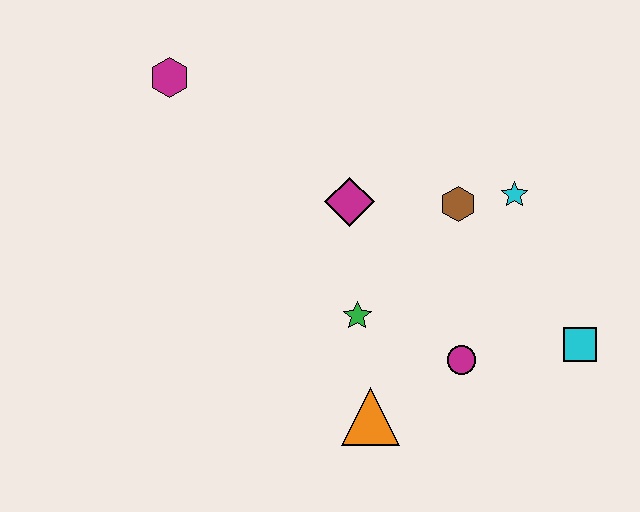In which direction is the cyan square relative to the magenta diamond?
The cyan square is to the right of the magenta diamond.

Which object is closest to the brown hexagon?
The cyan star is closest to the brown hexagon.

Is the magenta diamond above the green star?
Yes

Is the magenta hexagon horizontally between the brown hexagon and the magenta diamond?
No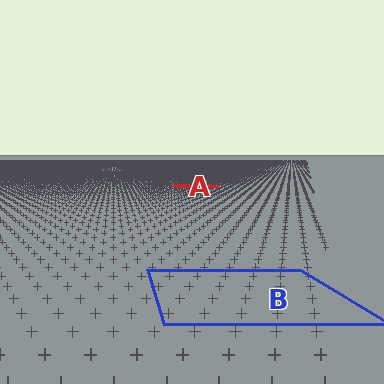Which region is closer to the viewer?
Region B is closer. The texture elements there are larger and more spread out.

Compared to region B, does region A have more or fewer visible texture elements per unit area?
Region A has more texture elements per unit area — they are packed more densely because it is farther away.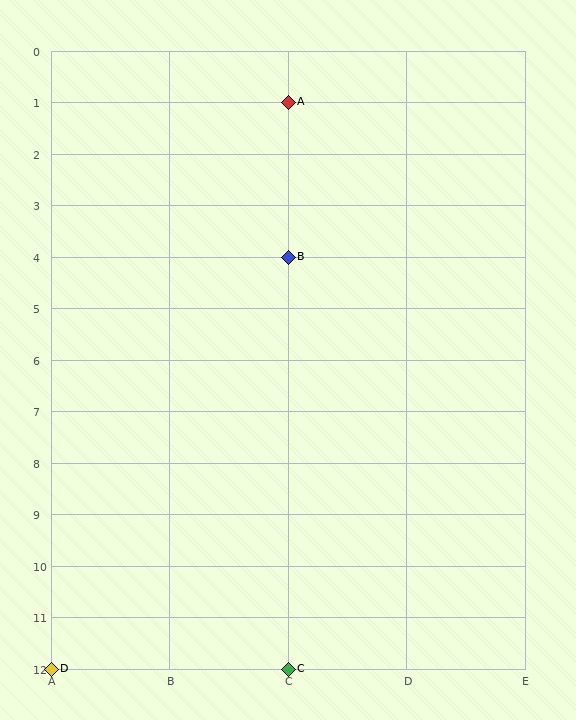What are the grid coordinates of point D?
Point D is at grid coordinates (A, 12).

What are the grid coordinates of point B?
Point B is at grid coordinates (C, 4).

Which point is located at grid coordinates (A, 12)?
Point D is at (A, 12).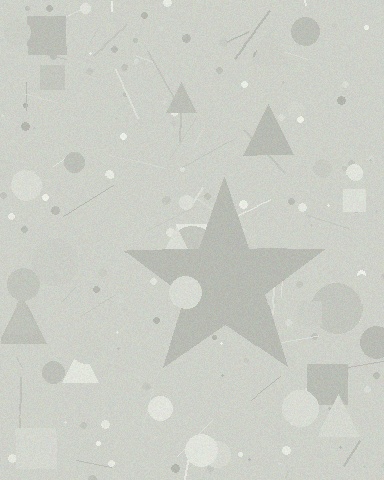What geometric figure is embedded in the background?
A star is embedded in the background.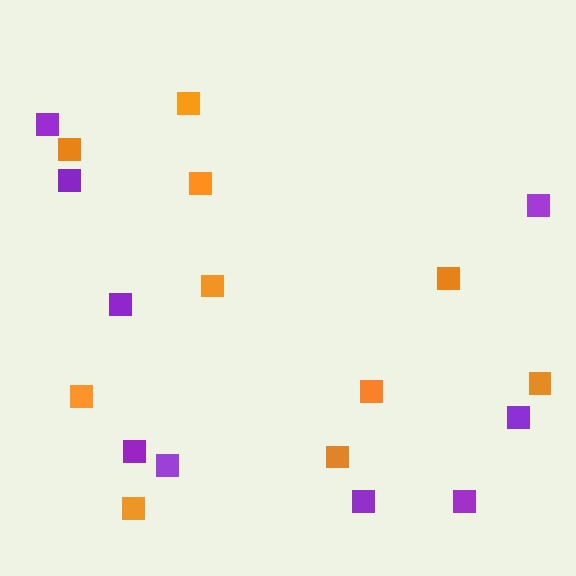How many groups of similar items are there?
There are 2 groups: one group of orange squares (10) and one group of purple squares (9).